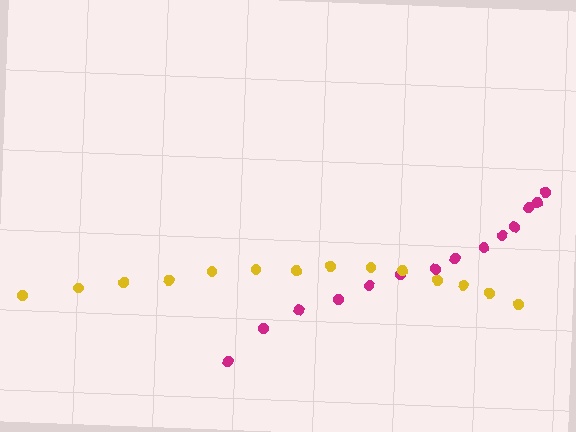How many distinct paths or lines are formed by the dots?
There are 2 distinct paths.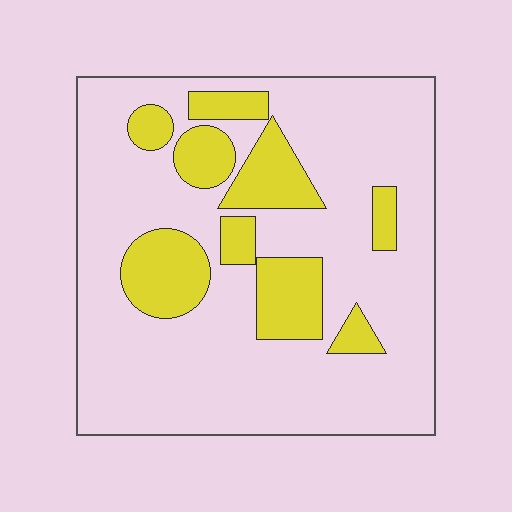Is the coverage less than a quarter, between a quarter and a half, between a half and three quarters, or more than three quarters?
Less than a quarter.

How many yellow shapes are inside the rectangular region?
9.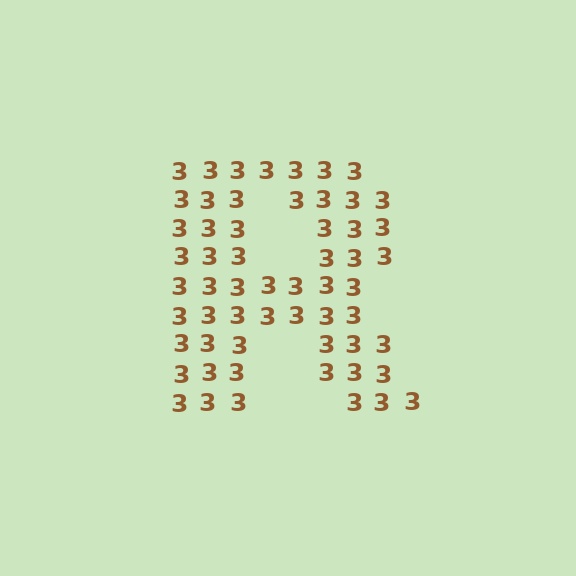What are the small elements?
The small elements are digit 3's.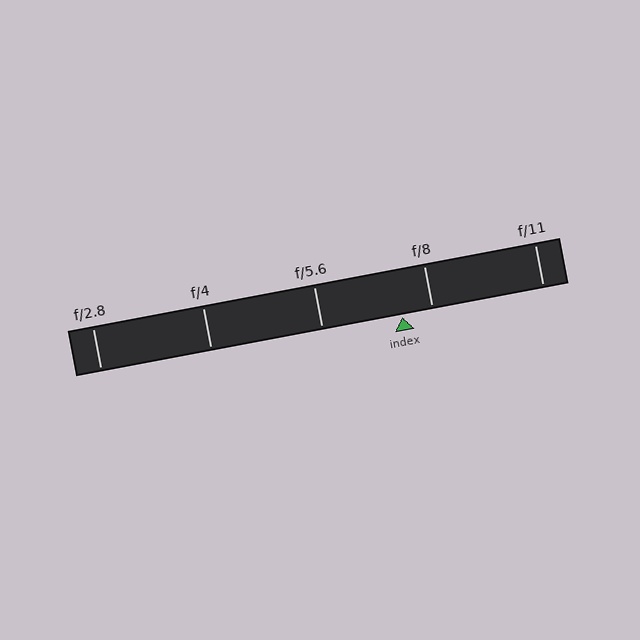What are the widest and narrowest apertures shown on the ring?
The widest aperture shown is f/2.8 and the narrowest is f/11.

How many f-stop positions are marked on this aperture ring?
There are 5 f-stop positions marked.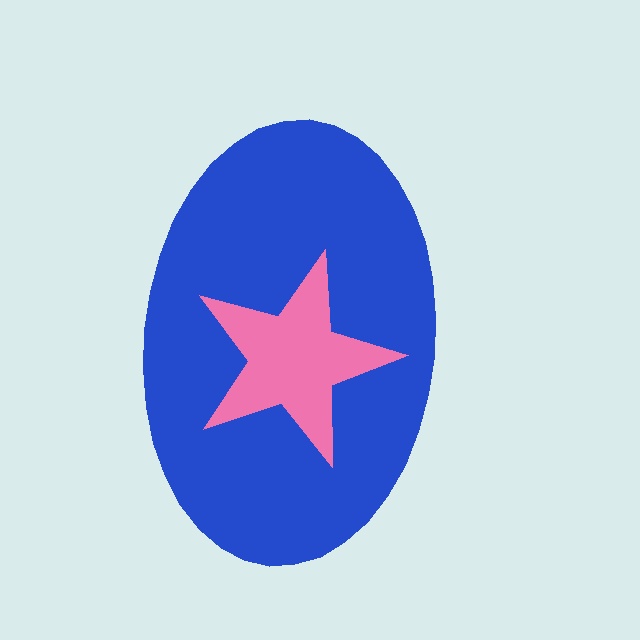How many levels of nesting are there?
2.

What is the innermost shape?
The pink star.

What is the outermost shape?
The blue ellipse.